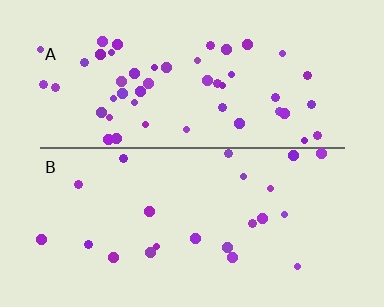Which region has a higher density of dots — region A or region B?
A (the top).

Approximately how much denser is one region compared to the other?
Approximately 2.3× — region A over region B.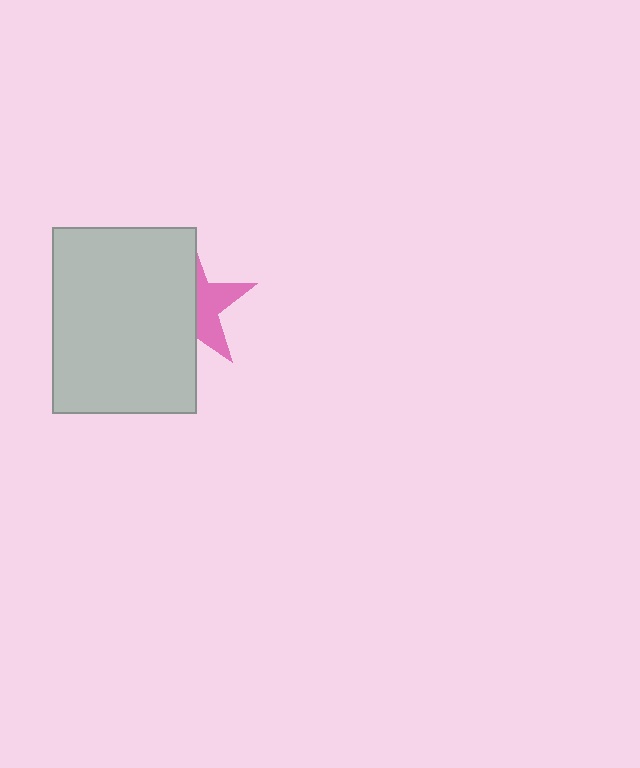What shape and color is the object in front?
The object in front is a light gray rectangle.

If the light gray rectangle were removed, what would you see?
You would see the complete pink star.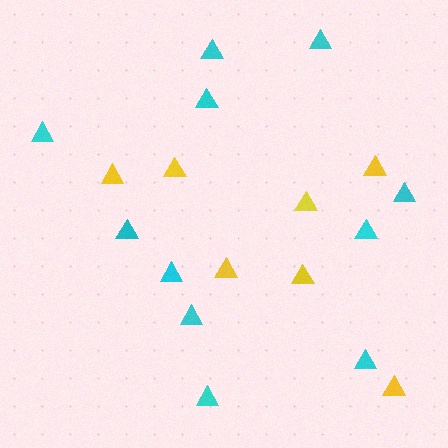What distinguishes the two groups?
There are 2 groups: one group of yellow triangles (7) and one group of cyan triangles (11).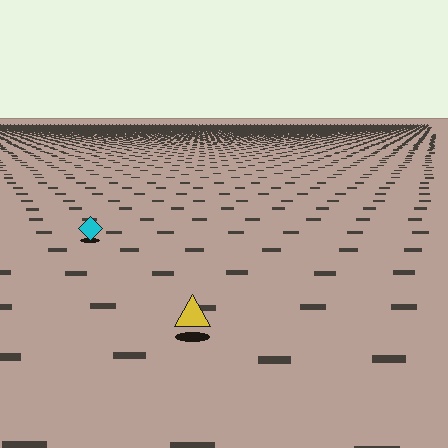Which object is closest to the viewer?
The yellow triangle is closest. The texture marks near it are larger and more spread out.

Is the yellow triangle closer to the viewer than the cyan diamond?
Yes. The yellow triangle is closer — you can tell from the texture gradient: the ground texture is coarser near it.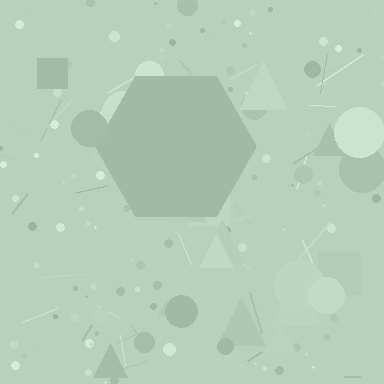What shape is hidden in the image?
A hexagon is hidden in the image.